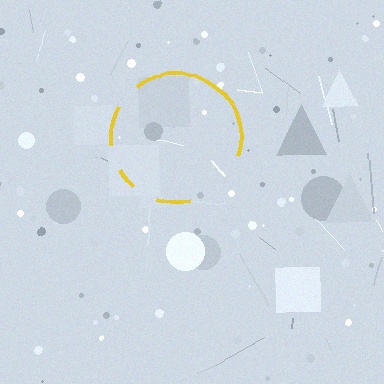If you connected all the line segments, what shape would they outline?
They would outline a circle.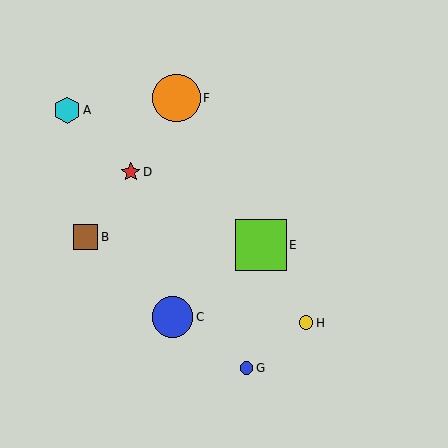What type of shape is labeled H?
Shape H is a yellow circle.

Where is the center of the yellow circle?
The center of the yellow circle is at (306, 323).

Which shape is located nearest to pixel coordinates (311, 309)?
The yellow circle (labeled H) at (306, 323) is nearest to that location.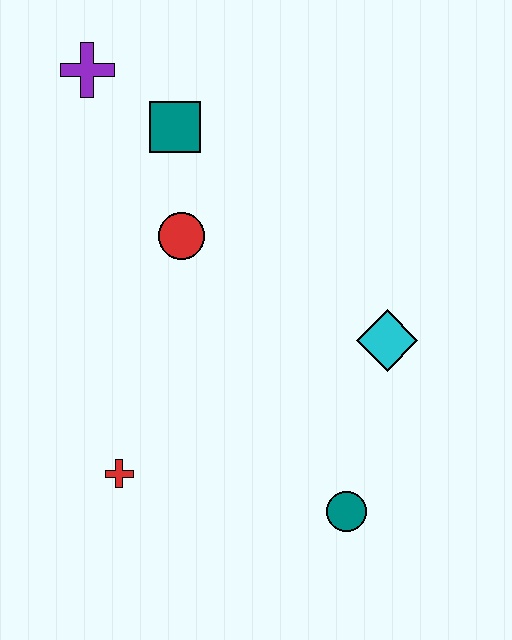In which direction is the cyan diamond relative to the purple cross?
The cyan diamond is to the right of the purple cross.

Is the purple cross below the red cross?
No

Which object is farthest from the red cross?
The purple cross is farthest from the red cross.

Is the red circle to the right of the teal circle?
No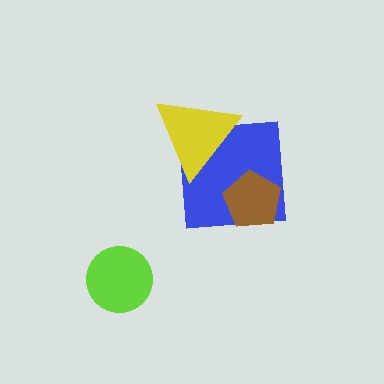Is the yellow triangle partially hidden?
No, no other shape covers it.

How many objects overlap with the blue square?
2 objects overlap with the blue square.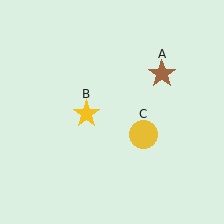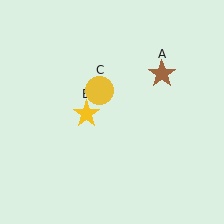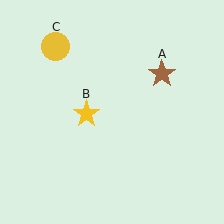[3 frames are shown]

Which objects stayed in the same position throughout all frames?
Brown star (object A) and yellow star (object B) remained stationary.